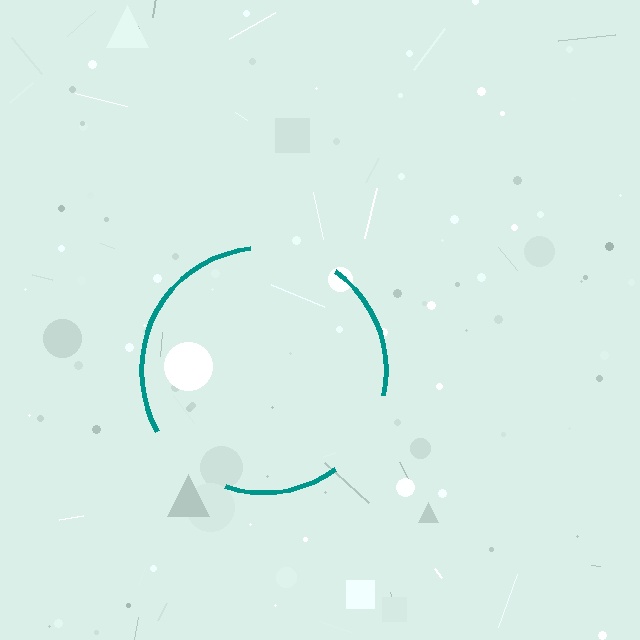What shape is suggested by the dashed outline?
The dashed outline suggests a circle.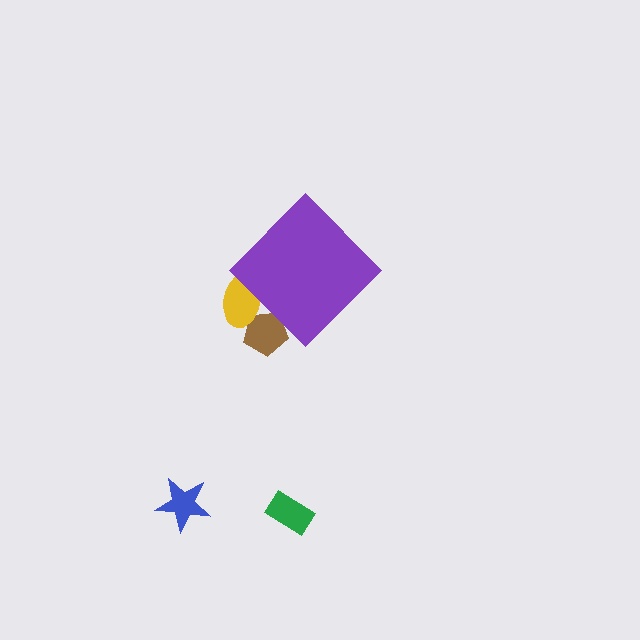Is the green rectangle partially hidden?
No, the green rectangle is fully visible.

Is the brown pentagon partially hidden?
Yes, the brown pentagon is partially hidden behind the purple diamond.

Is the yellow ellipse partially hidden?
Yes, the yellow ellipse is partially hidden behind the purple diamond.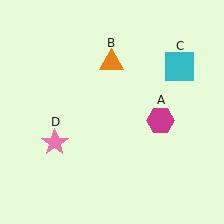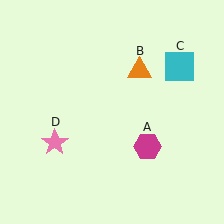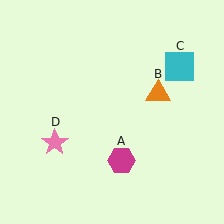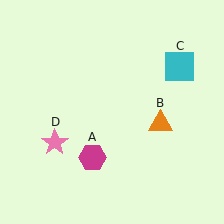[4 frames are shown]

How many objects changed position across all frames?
2 objects changed position: magenta hexagon (object A), orange triangle (object B).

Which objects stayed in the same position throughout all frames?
Cyan square (object C) and pink star (object D) remained stationary.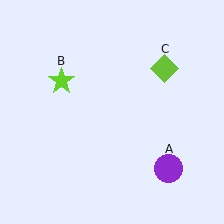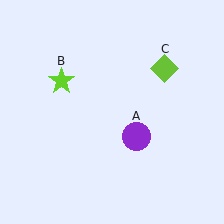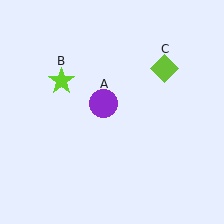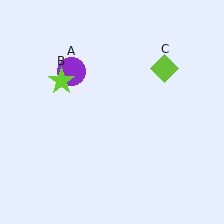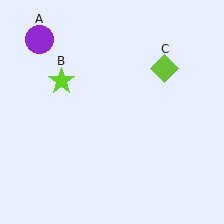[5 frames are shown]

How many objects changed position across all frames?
1 object changed position: purple circle (object A).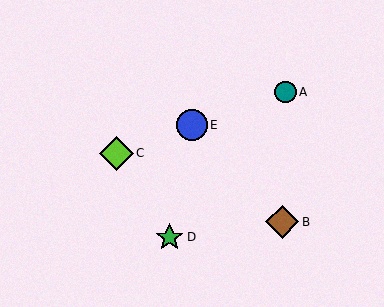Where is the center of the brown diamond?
The center of the brown diamond is at (282, 222).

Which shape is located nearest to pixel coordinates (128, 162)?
The lime diamond (labeled C) at (116, 153) is nearest to that location.